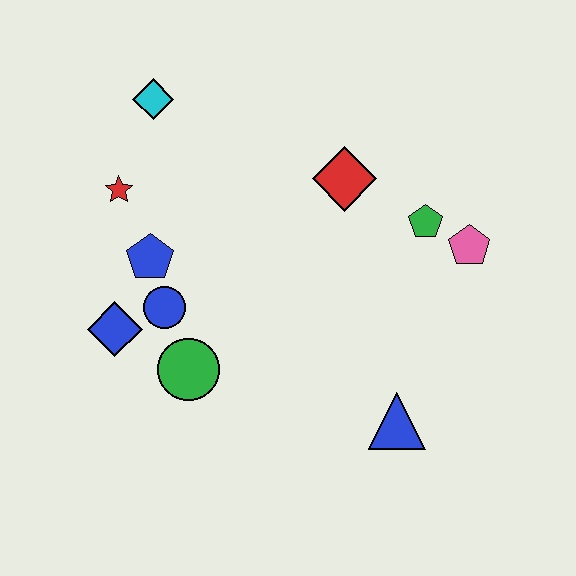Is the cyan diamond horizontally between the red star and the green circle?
Yes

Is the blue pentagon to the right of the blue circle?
No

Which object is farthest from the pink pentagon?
The blue diamond is farthest from the pink pentagon.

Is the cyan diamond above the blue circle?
Yes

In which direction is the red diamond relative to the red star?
The red diamond is to the right of the red star.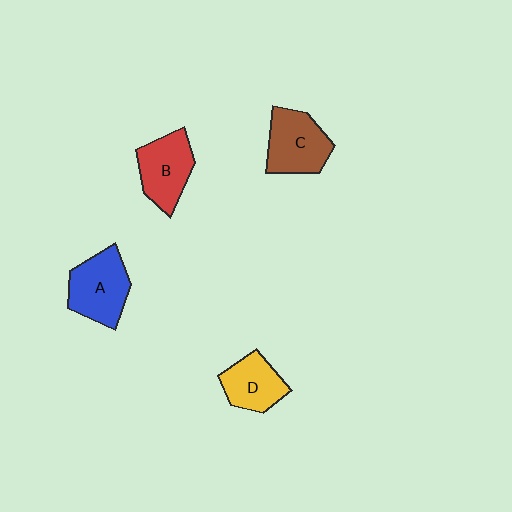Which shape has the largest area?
Shape A (blue).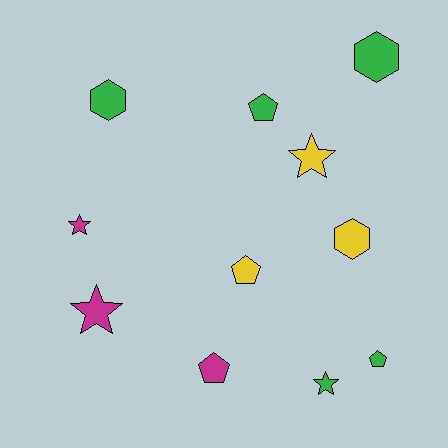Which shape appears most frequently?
Star, with 4 objects.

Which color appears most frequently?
Green, with 5 objects.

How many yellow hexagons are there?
There is 1 yellow hexagon.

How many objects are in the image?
There are 11 objects.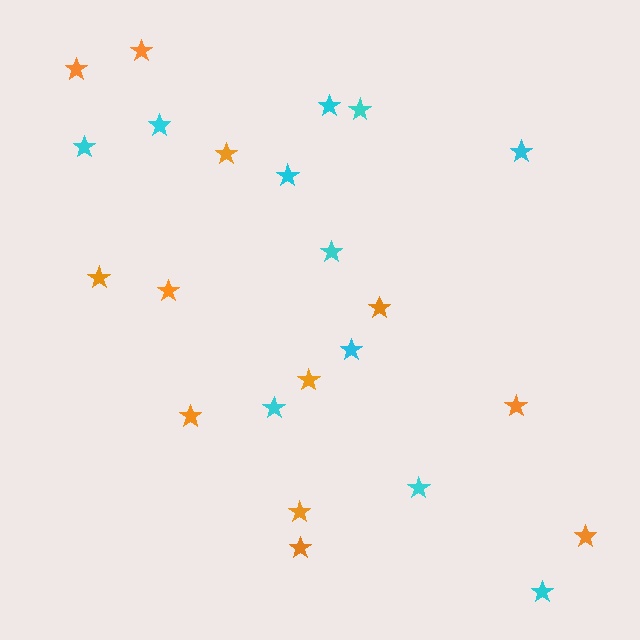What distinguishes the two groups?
There are 2 groups: one group of cyan stars (11) and one group of orange stars (12).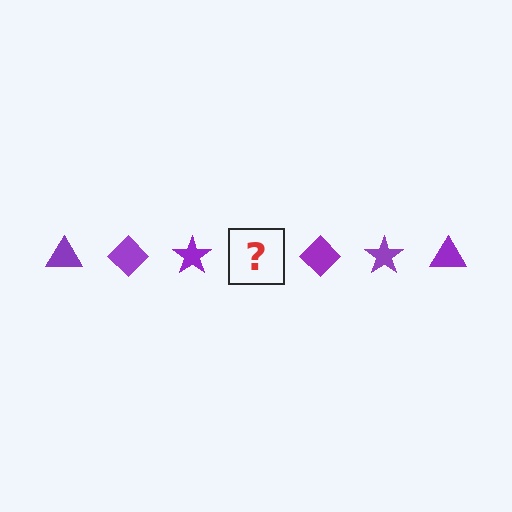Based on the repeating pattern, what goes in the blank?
The blank should be a purple triangle.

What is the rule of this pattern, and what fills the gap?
The rule is that the pattern cycles through triangle, diamond, star shapes in purple. The gap should be filled with a purple triangle.